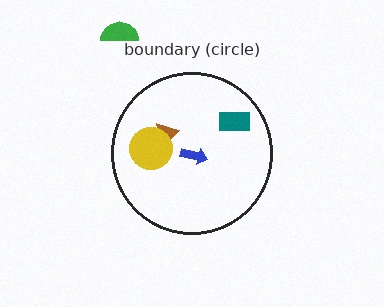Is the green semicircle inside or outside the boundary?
Outside.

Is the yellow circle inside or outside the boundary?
Inside.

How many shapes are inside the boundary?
4 inside, 1 outside.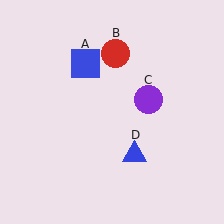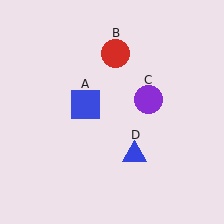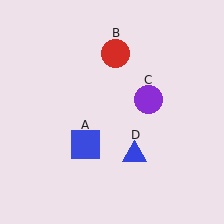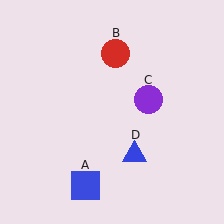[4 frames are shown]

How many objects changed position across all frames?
1 object changed position: blue square (object A).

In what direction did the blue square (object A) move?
The blue square (object A) moved down.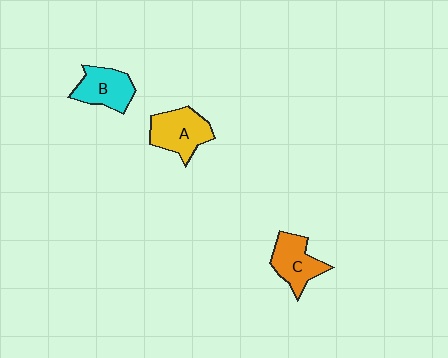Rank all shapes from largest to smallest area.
From largest to smallest: A (yellow), B (cyan), C (orange).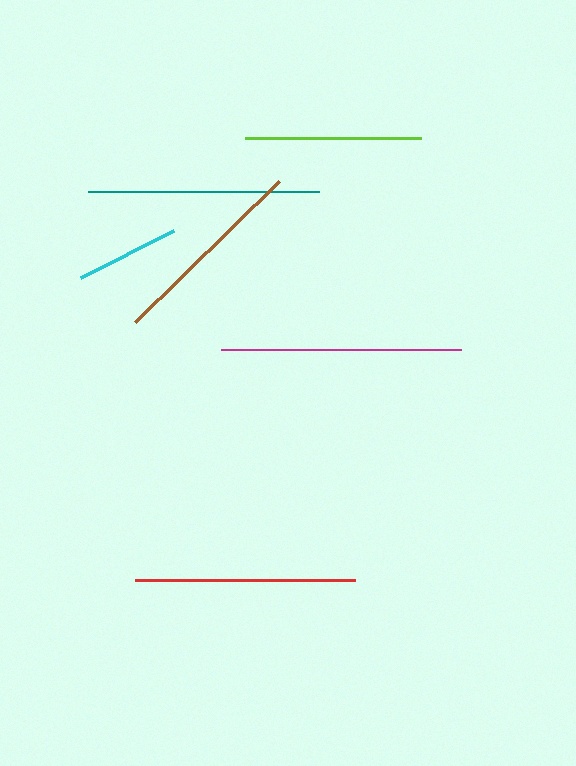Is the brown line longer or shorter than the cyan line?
The brown line is longer than the cyan line.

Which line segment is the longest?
The magenta line is the longest at approximately 240 pixels.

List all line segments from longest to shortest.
From longest to shortest: magenta, teal, red, brown, lime, cyan.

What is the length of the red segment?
The red segment is approximately 221 pixels long.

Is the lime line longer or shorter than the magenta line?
The magenta line is longer than the lime line.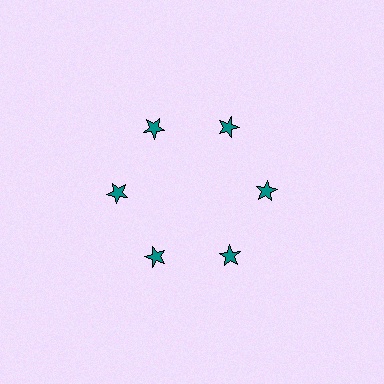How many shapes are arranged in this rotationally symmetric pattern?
There are 6 shapes, arranged in 6 groups of 1.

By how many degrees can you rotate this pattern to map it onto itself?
The pattern maps onto itself every 60 degrees of rotation.